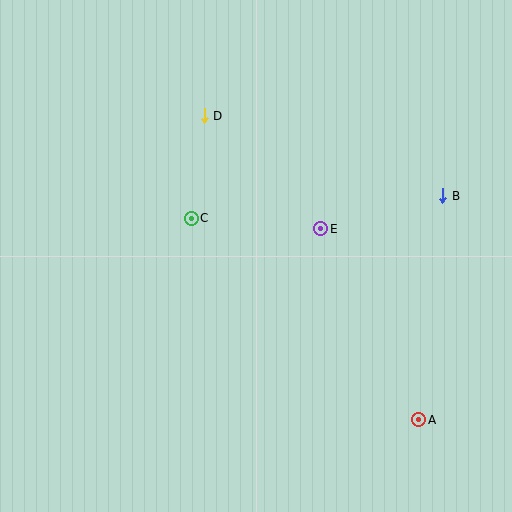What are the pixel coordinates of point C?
Point C is at (191, 218).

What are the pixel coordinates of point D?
Point D is at (204, 116).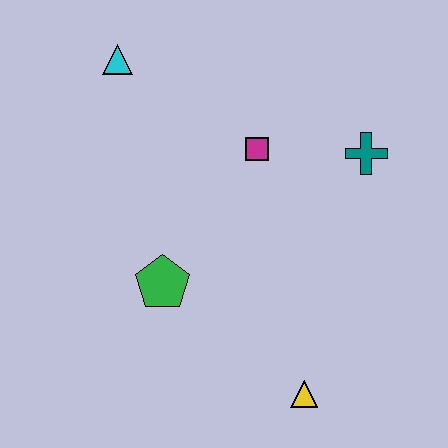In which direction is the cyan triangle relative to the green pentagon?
The cyan triangle is above the green pentagon.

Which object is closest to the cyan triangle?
The magenta square is closest to the cyan triangle.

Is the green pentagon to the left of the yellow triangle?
Yes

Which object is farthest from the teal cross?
The cyan triangle is farthest from the teal cross.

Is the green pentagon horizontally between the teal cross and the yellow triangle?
No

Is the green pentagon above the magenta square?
No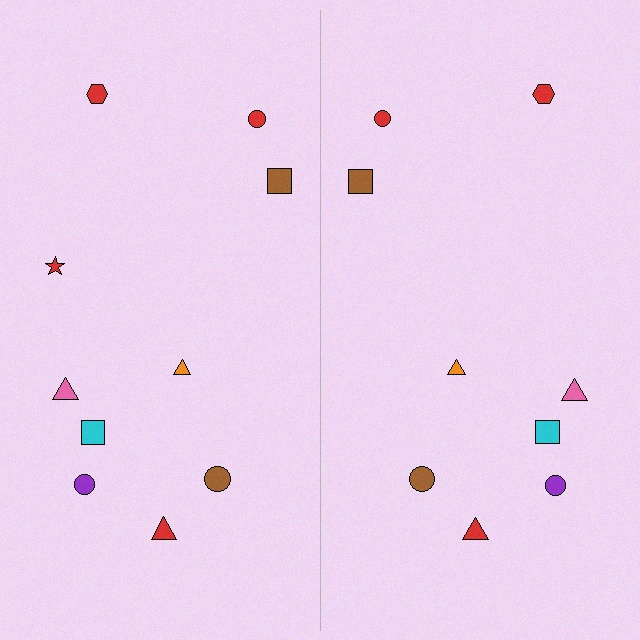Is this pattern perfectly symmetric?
No, the pattern is not perfectly symmetric. A red star is missing from the right side.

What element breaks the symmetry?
A red star is missing from the right side.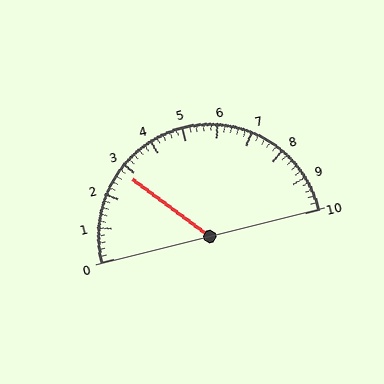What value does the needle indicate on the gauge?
The needle indicates approximately 2.8.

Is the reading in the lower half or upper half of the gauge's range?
The reading is in the lower half of the range (0 to 10).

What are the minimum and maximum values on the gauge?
The gauge ranges from 0 to 10.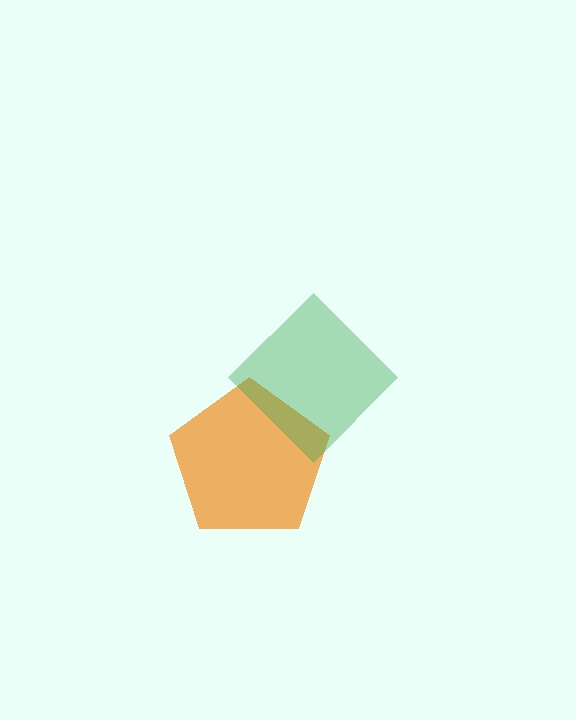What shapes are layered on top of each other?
The layered shapes are: an orange pentagon, a green diamond.